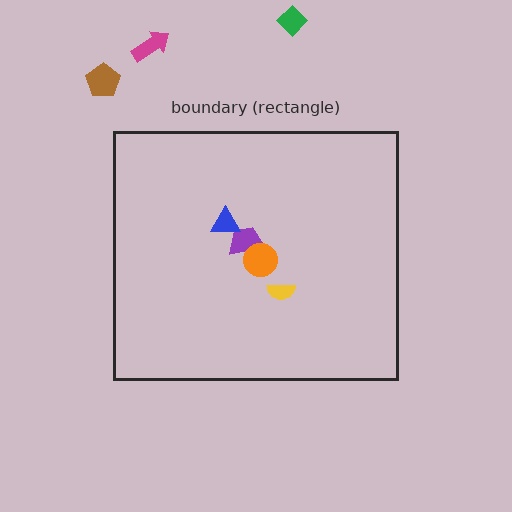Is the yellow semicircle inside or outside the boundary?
Inside.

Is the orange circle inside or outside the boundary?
Inside.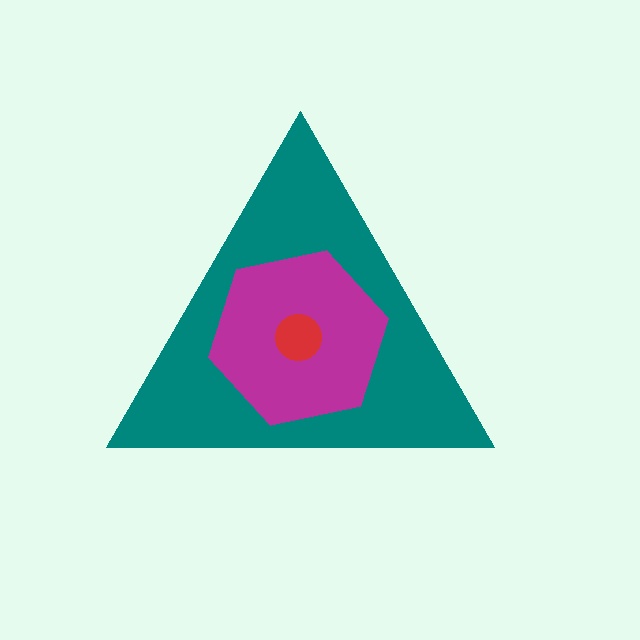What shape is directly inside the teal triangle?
The magenta hexagon.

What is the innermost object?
The red circle.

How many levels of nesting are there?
3.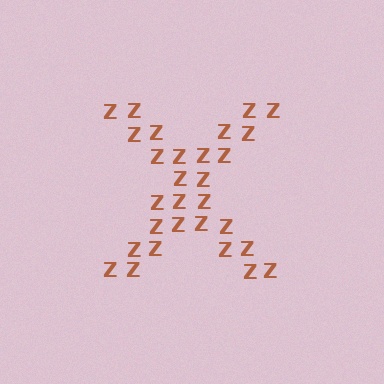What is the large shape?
The large shape is the letter X.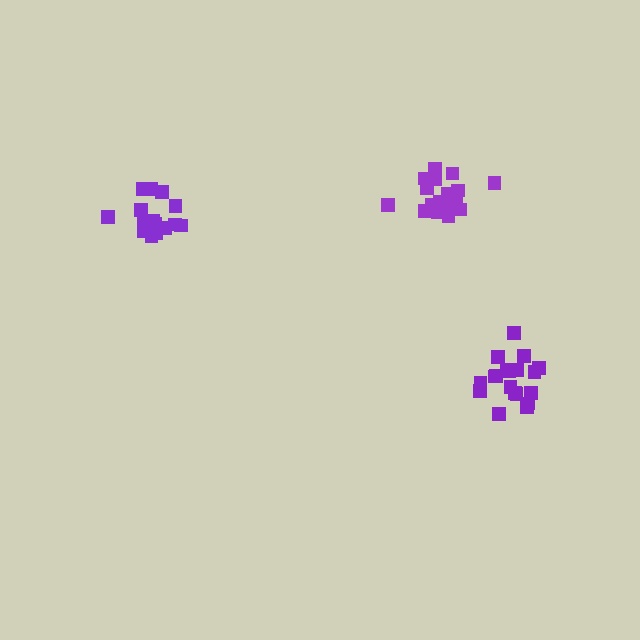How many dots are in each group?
Group 1: 18 dots, Group 2: 19 dots, Group 3: 15 dots (52 total).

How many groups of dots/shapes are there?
There are 3 groups.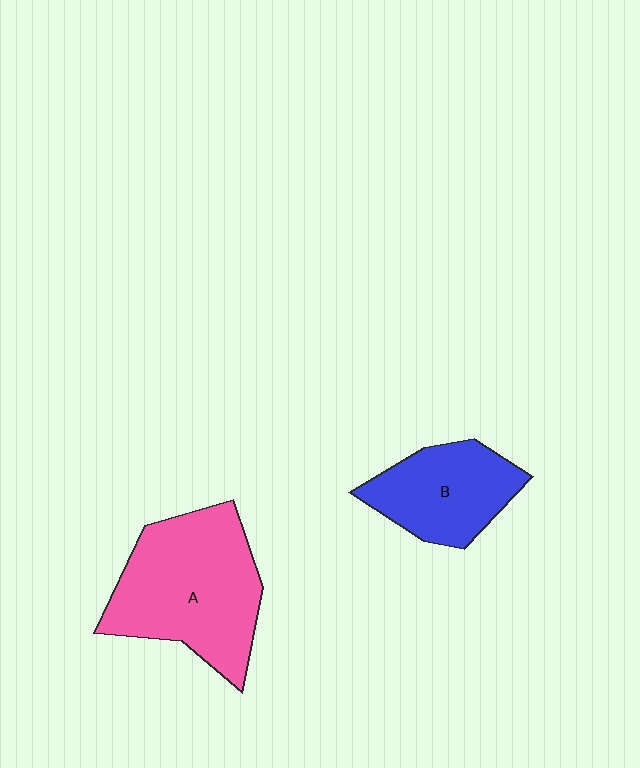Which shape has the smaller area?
Shape B (blue).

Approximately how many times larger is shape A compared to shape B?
Approximately 1.6 times.